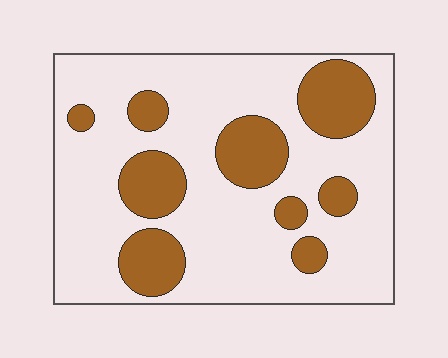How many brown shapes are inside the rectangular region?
9.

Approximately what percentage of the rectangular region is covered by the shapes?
Approximately 25%.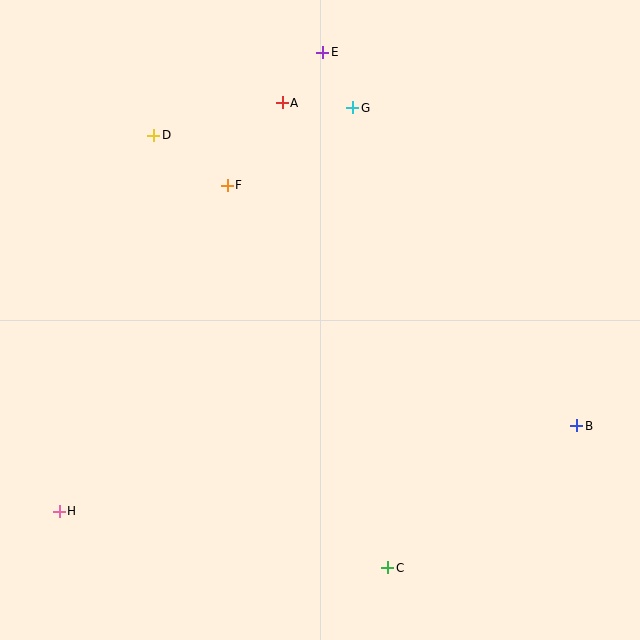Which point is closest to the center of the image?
Point F at (227, 185) is closest to the center.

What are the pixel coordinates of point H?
Point H is at (59, 512).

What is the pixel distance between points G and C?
The distance between G and C is 461 pixels.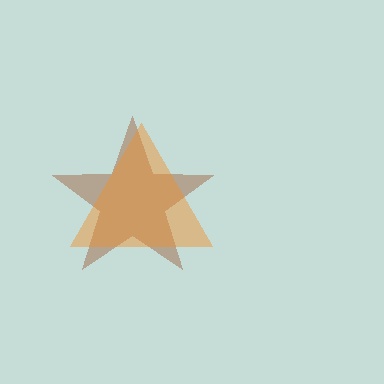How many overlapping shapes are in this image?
There are 2 overlapping shapes in the image.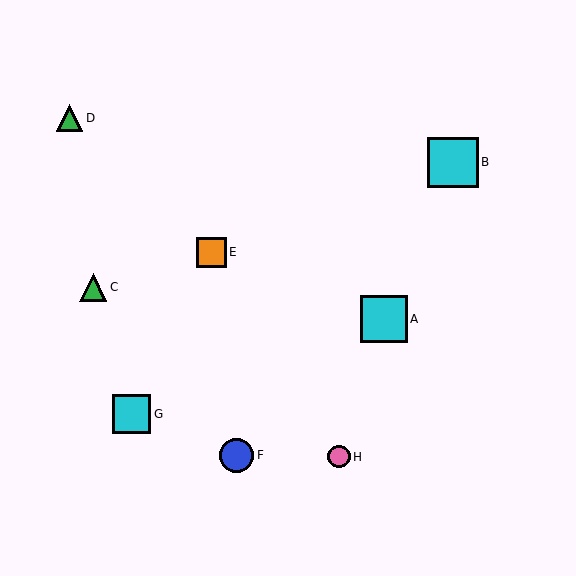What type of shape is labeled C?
Shape C is a green triangle.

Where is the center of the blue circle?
The center of the blue circle is at (236, 455).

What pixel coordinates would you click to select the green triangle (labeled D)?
Click at (70, 118) to select the green triangle D.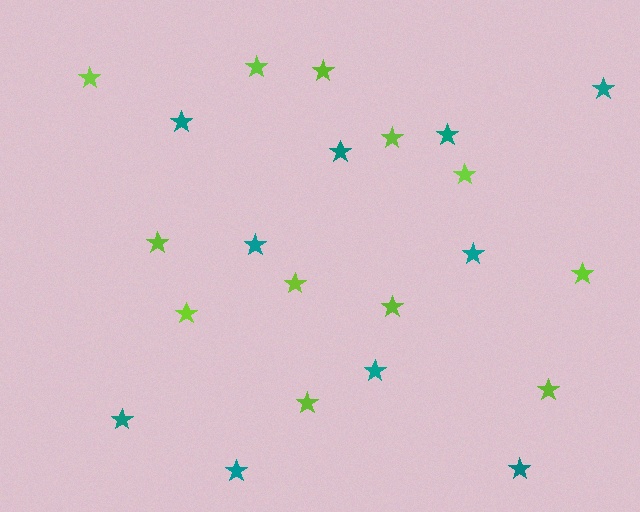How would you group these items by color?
There are 2 groups: one group of lime stars (12) and one group of teal stars (10).